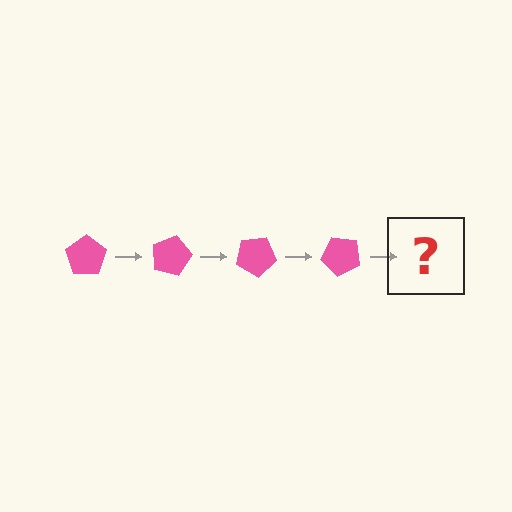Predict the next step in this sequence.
The next step is a pink pentagon rotated 60 degrees.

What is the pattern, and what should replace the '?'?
The pattern is that the pentagon rotates 15 degrees each step. The '?' should be a pink pentagon rotated 60 degrees.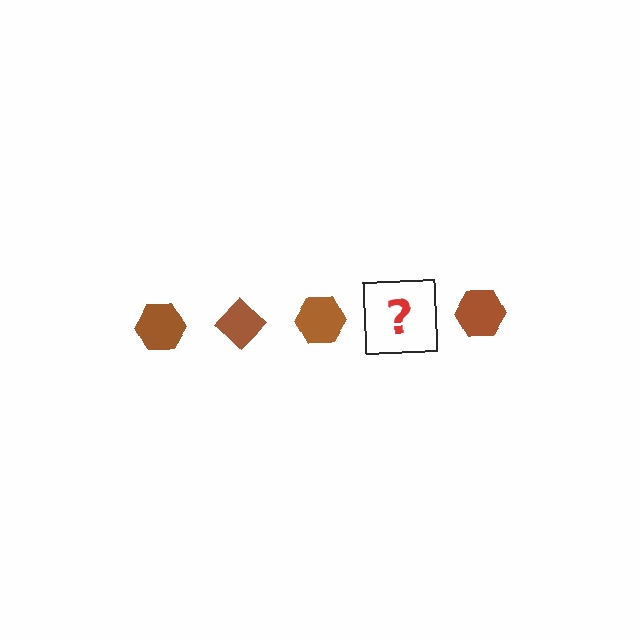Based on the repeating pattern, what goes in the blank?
The blank should be a brown diamond.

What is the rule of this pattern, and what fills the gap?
The rule is that the pattern cycles through hexagon, diamond shapes in brown. The gap should be filled with a brown diamond.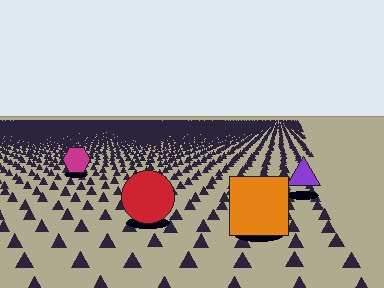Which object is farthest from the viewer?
The magenta hexagon is farthest from the viewer. It appears smaller and the ground texture around it is denser.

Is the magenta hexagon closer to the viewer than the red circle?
No. The red circle is closer — you can tell from the texture gradient: the ground texture is coarser near it.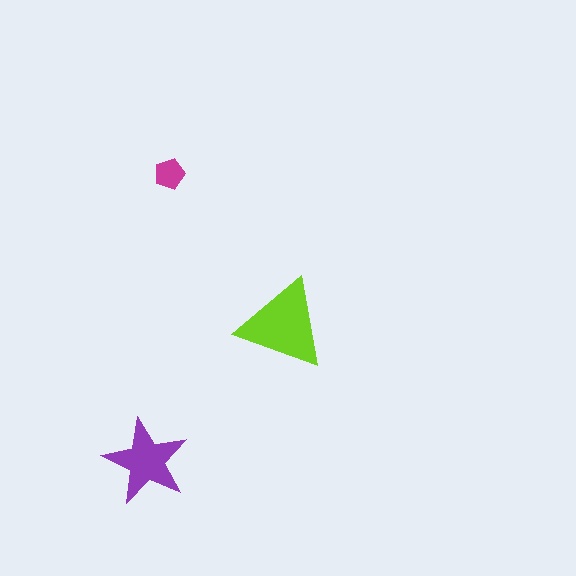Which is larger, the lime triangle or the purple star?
The lime triangle.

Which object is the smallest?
The magenta pentagon.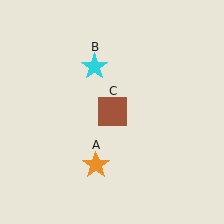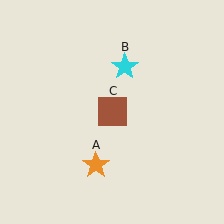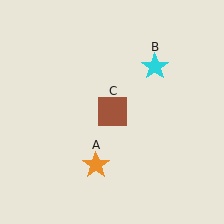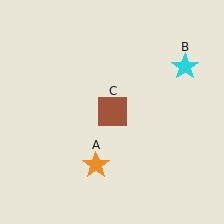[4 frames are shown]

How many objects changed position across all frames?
1 object changed position: cyan star (object B).